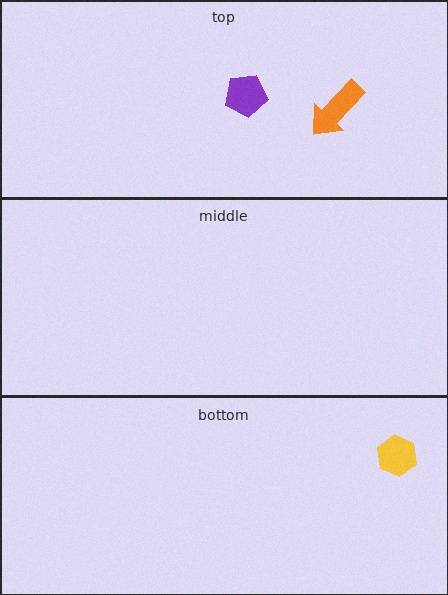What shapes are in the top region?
The orange arrow, the purple pentagon.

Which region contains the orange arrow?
The top region.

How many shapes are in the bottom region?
1.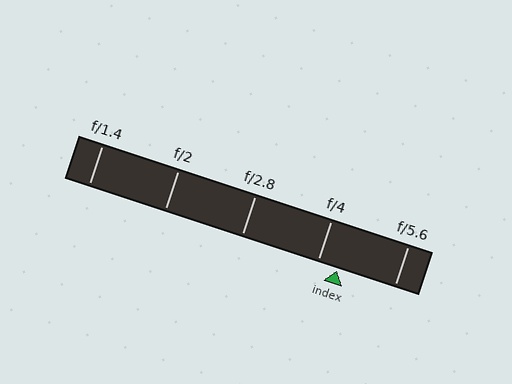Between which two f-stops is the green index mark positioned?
The index mark is between f/4 and f/5.6.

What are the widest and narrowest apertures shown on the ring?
The widest aperture shown is f/1.4 and the narrowest is f/5.6.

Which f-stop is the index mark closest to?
The index mark is closest to f/4.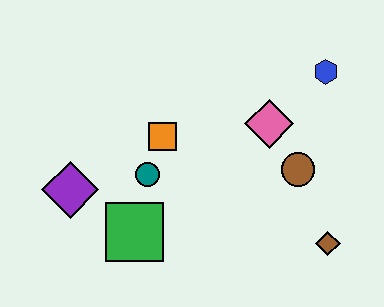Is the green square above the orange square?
No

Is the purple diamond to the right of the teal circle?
No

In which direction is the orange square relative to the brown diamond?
The orange square is to the left of the brown diamond.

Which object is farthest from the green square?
The blue hexagon is farthest from the green square.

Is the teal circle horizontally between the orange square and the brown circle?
No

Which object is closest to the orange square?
The teal circle is closest to the orange square.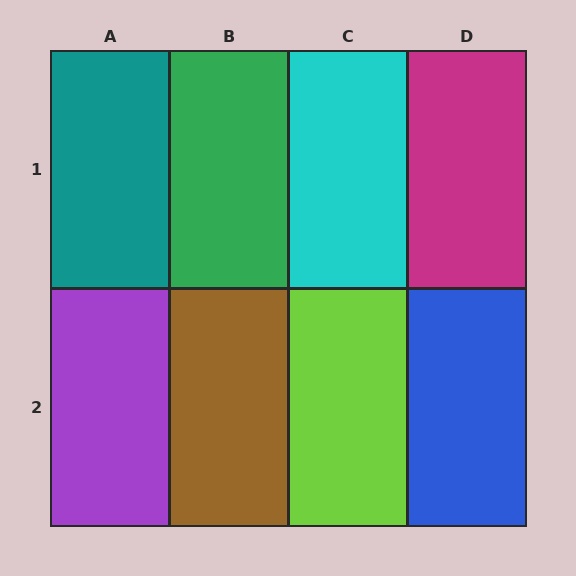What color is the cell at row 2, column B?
Brown.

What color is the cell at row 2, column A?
Purple.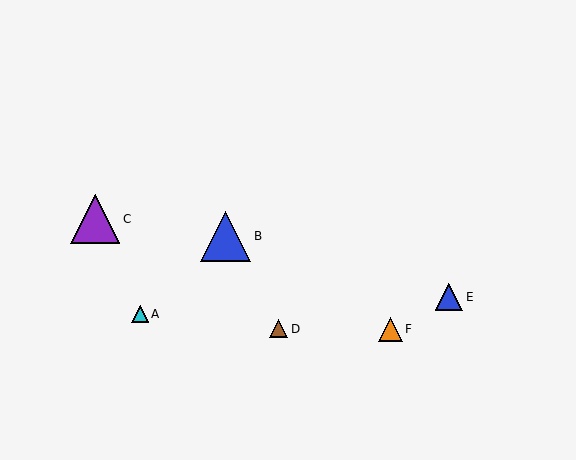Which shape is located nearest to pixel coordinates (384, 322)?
The orange triangle (labeled F) at (391, 329) is nearest to that location.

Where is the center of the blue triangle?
The center of the blue triangle is at (226, 236).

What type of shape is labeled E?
Shape E is a blue triangle.